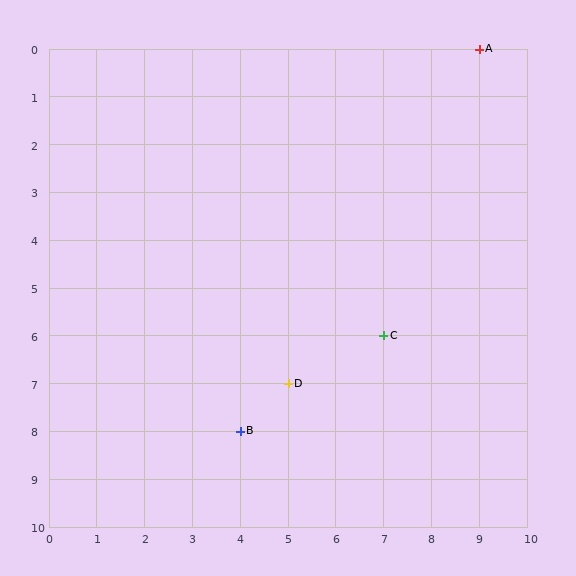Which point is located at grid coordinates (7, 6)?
Point C is at (7, 6).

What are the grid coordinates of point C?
Point C is at grid coordinates (7, 6).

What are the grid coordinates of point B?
Point B is at grid coordinates (4, 8).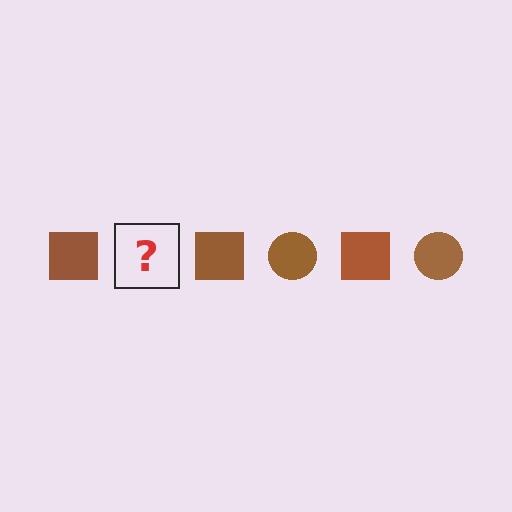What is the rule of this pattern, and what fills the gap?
The rule is that the pattern cycles through square, circle shapes in brown. The gap should be filled with a brown circle.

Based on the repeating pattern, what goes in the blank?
The blank should be a brown circle.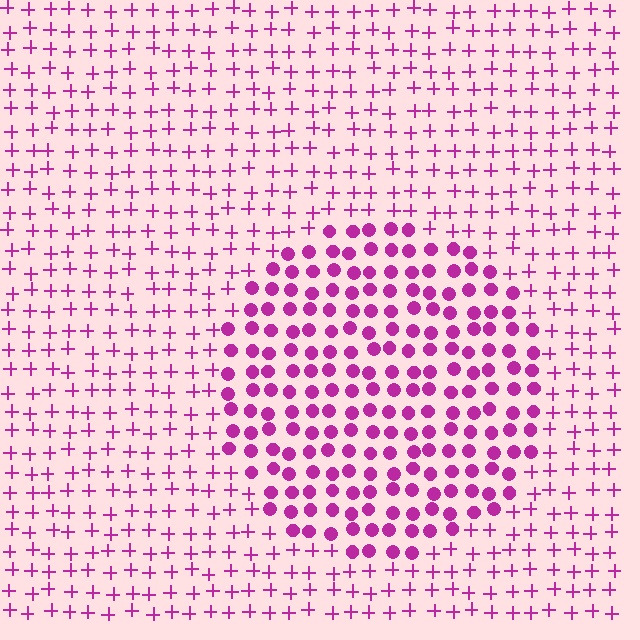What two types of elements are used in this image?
The image uses circles inside the circle region and plus signs outside it.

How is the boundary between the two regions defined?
The boundary is defined by a change in element shape: circles inside vs. plus signs outside. All elements share the same color and spacing.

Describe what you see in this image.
The image is filled with small magenta elements arranged in a uniform grid. A circle-shaped region contains circles, while the surrounding area contains plus signs. The boundary is defined purely by the change in element shape.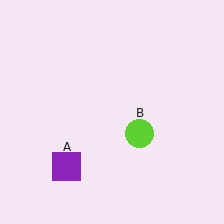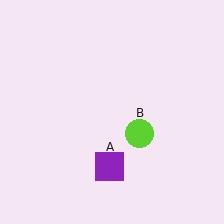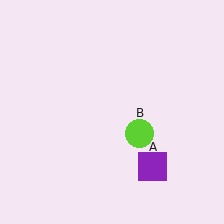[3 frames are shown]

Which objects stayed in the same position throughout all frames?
Lime circle (object B) remained stationary.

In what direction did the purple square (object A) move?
The purple square (object A) moved right.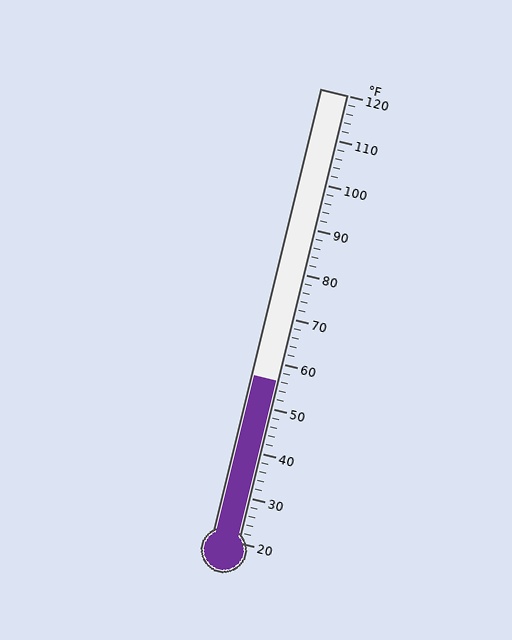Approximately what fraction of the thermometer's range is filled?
The thermometer is filled to approximately 35% of its range.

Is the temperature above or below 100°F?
The temperature is below 100°F.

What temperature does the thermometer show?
The thermometer shows approximately 56°F.